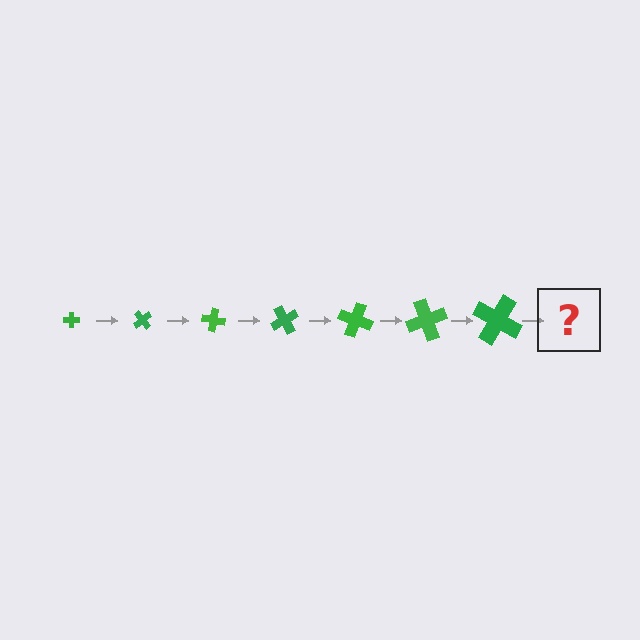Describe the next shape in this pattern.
It should be a cross, larger than the previous one and rotated 350 degrees from the start.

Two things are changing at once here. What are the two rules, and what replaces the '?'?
The two rules are that the cross grows larger each step and it rotates 50 degrees each step. The '?' should be a cross, larger than the previous one and rotated 350 degrees from the start.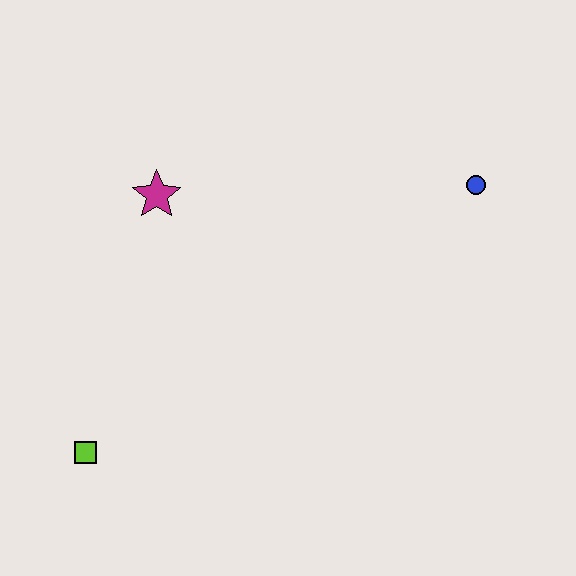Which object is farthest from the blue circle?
The lime square is farthest from the blue circle.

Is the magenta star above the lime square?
Yes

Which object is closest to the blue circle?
The magenta star is closest to the blue circle.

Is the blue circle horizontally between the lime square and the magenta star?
No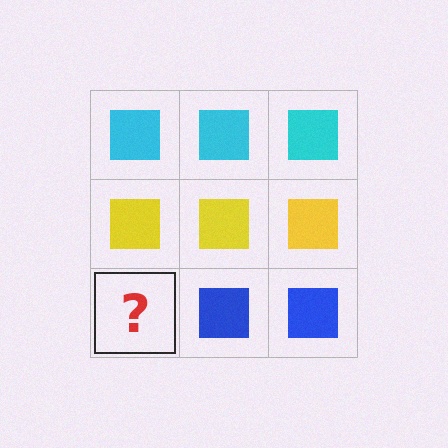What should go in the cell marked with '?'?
The missing cell should contain a blue square.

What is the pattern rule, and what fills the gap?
The rule is that each row has a consistent color. The gap should be filled with a blue square.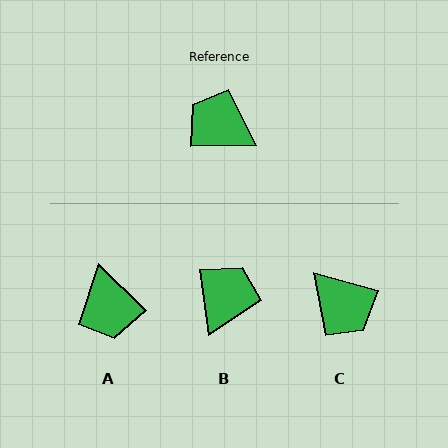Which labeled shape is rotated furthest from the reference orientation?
C, about 164 degrees away.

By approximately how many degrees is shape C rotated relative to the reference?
Approximately 164 degrees counter-clockwise.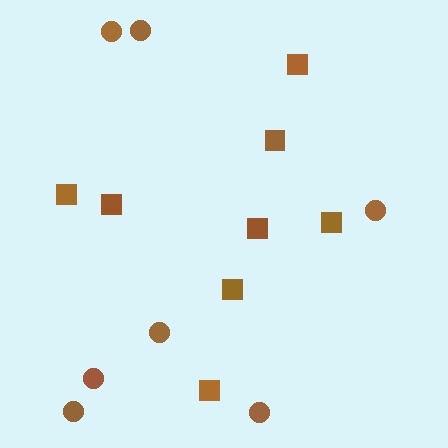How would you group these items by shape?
There are 2 groups: one group of circles (7) and one group of squares (8).